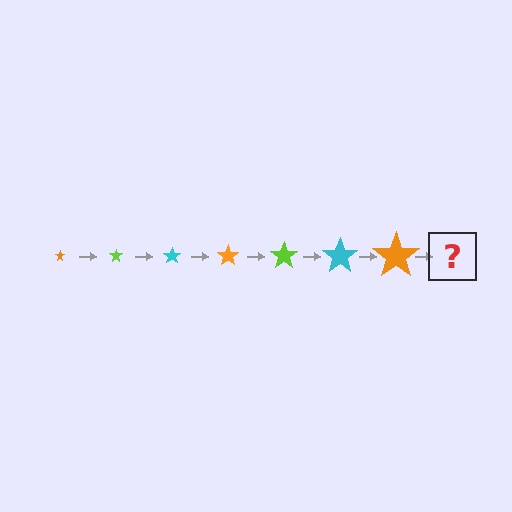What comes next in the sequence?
The next element should be a lime star, larger than the previous one.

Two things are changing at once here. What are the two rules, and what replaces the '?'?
The two rules are that the star grows larger each step and the color cycles through orange, lime, and cyan. The '?' should be a lime star, larger than the previous one.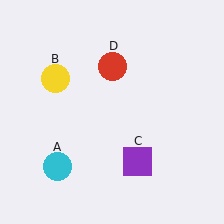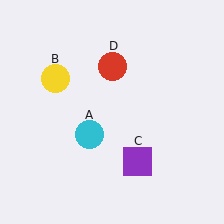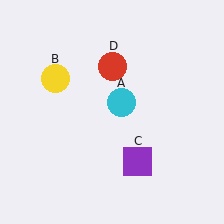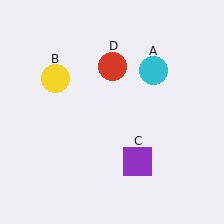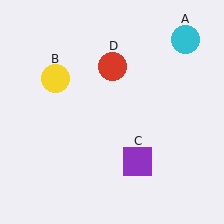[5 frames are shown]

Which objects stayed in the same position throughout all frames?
Yellow circle (object B) and purple square (object C) and red circle (object D) remained stationary.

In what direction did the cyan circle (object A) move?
The cyan circle (object A) moved up and to the right.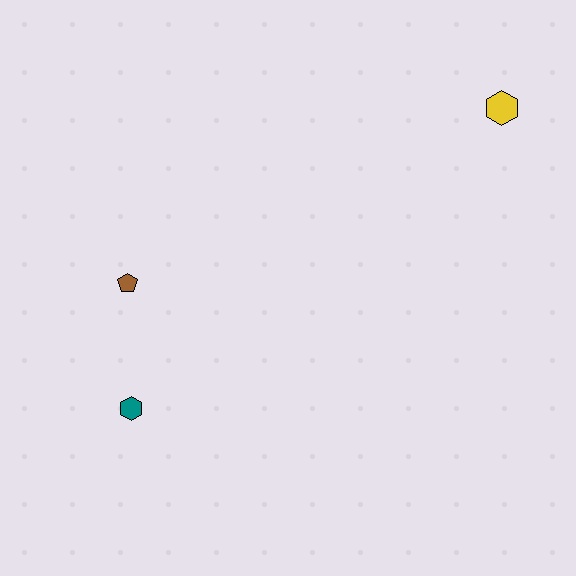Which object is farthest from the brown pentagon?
The yellow hexagon is farthest from the brown pentagon.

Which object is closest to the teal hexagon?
The brown pentagon is closest to the teal hexagon.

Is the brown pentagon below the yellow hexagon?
Yes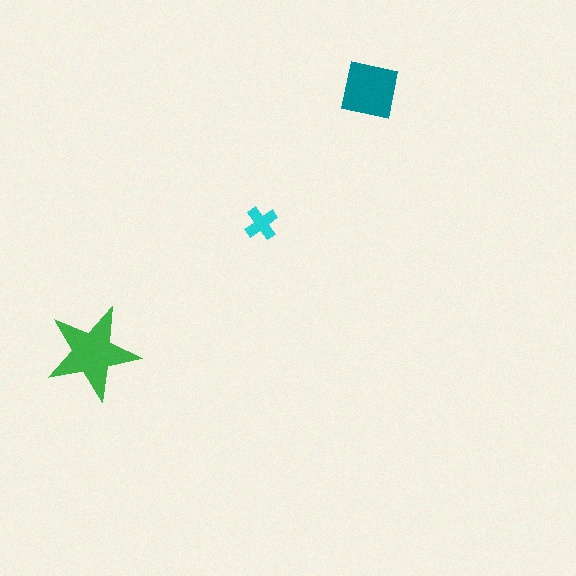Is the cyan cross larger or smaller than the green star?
Smaller.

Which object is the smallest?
The cyan cross.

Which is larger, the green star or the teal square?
The green star.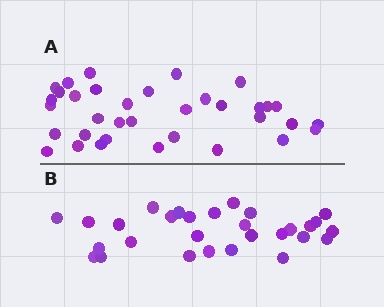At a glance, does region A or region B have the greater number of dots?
Region A (the top region) has more dots.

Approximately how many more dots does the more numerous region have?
Region A has about 6 more dots than region B.